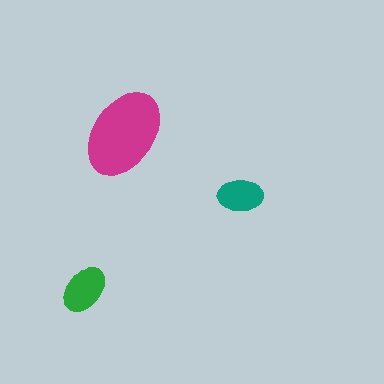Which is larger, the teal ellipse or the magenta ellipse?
The magenta one.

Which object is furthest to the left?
The green ellipse is leftmost.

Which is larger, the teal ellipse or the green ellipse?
The green one.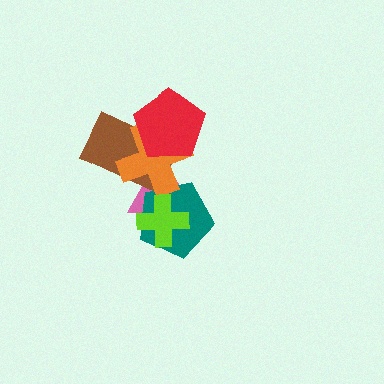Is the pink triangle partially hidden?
Yes, it is partially covered by another shape.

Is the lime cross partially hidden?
No, no other shape covers it.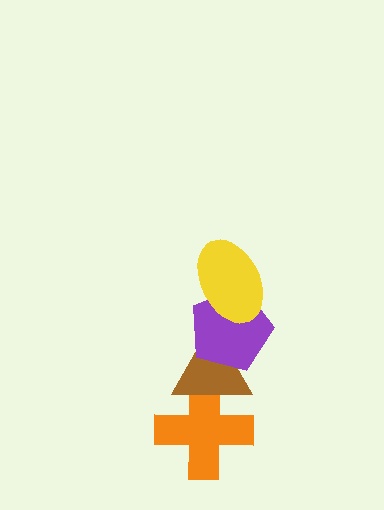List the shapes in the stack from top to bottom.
From top to bottom: the yellow ellipse, the purple pentagon, the brown triangle, the orange cross.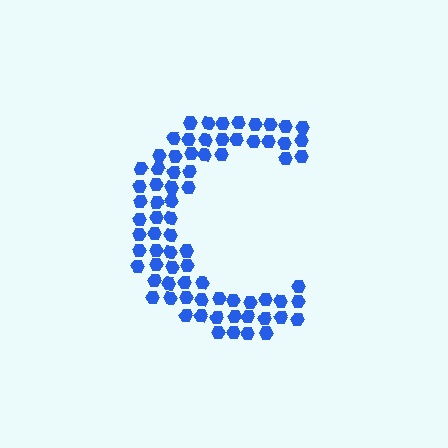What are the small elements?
The small elements are hexagons.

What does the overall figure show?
The overall figure shows the letter C.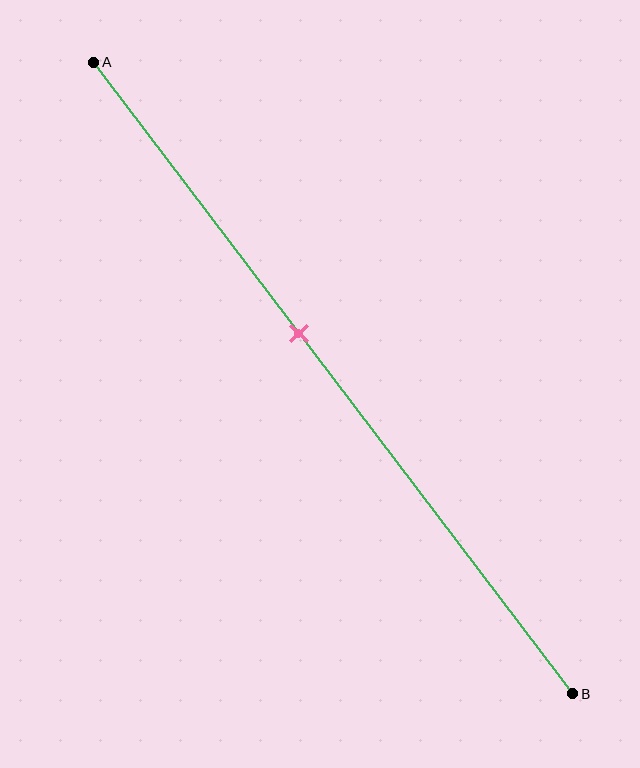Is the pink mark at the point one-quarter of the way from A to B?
No, the mark is at about 45% from A, not at the 25% one-quarter point.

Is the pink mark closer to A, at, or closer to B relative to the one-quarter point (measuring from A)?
The pink mark is closer to point B than the one-quarter point of segment AB.